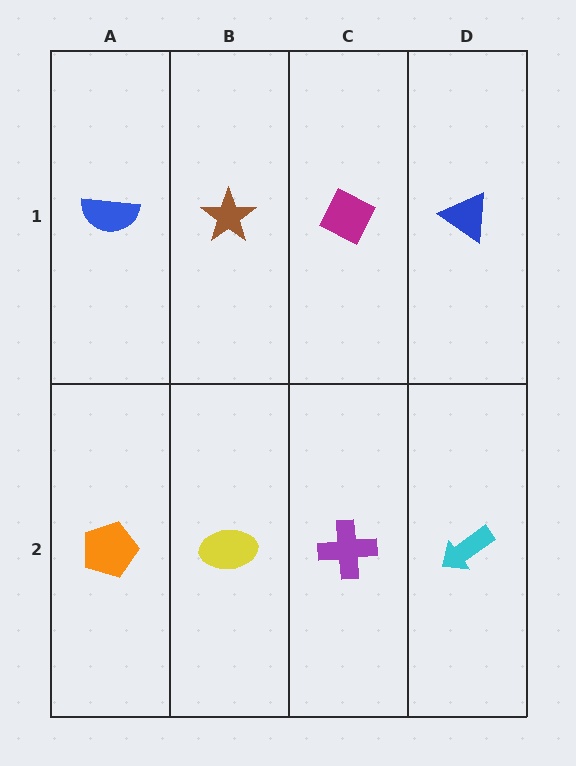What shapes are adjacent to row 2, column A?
A blue semicircle (row 1, column A), a yellow ellipse (row 2, column B).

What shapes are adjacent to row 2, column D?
A blue triangle (row 1, column D), a purple cross (row 2, column C).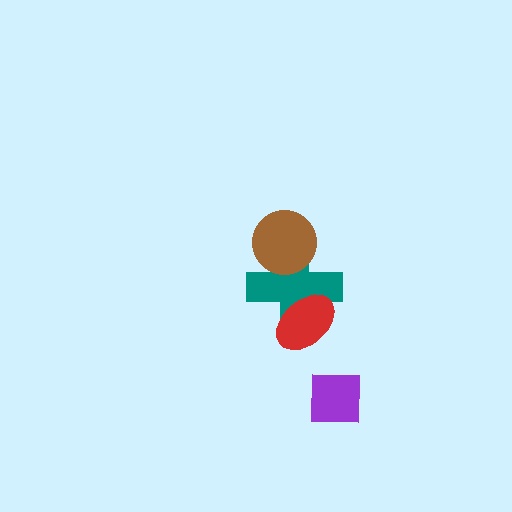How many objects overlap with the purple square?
0 objects overlap with the purple square.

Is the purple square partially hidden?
No, no other shape covers it.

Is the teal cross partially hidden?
Yes, it is partially covered by another shape.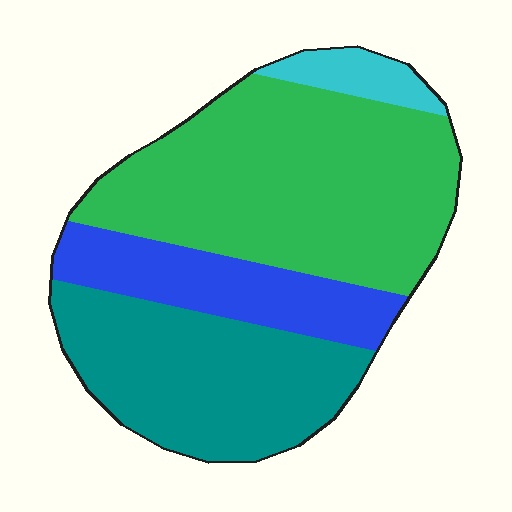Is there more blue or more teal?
Teal.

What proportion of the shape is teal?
Teal takes up about one third (1/3) of the shape.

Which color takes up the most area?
Green, at roughly 45%.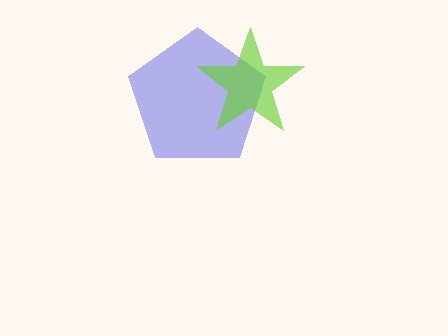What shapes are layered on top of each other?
The layered shapes are: a blue pentagon, a lime star.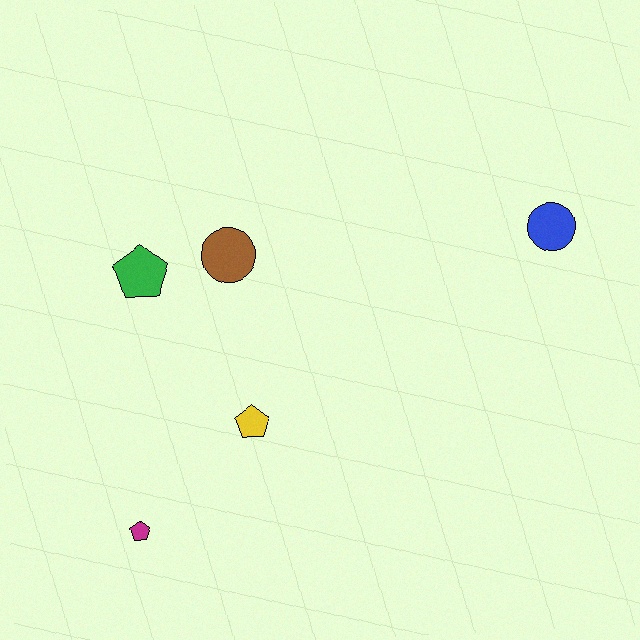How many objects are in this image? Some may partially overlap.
There are 5 objects.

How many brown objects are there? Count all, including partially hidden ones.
There is 1 brown object.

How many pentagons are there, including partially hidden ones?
There are 3 pentagons.